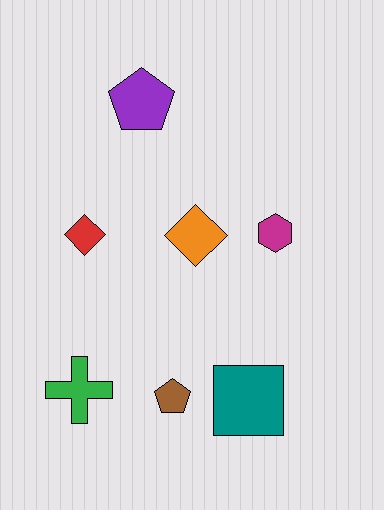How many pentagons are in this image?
There are 2 pentagons.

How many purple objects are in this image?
There is 1 purple object.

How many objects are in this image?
There are 7 objects.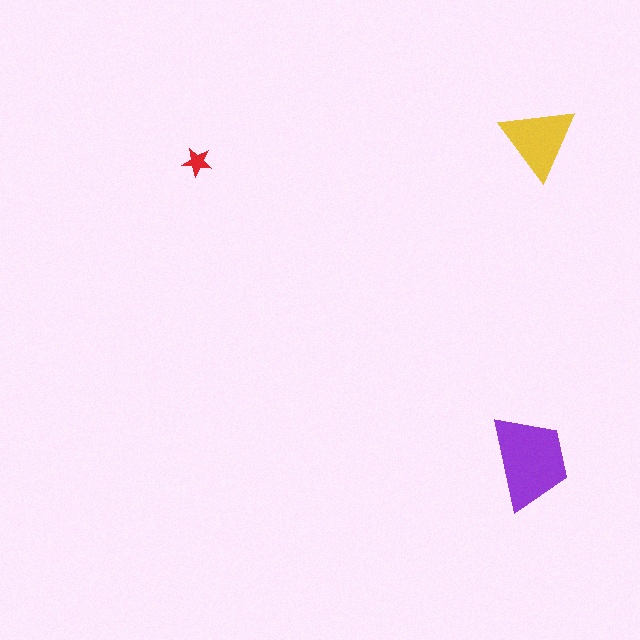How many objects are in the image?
There are 3 objects in the image.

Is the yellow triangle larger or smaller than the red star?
Larger.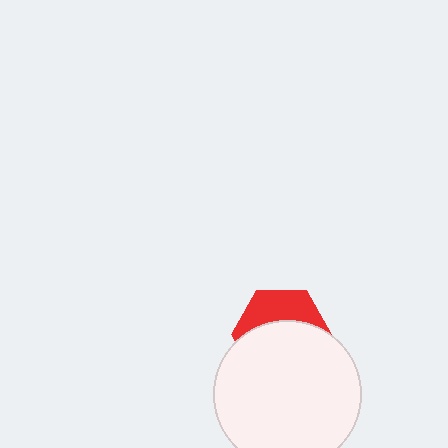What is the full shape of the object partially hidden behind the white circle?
The partially hidden object is a red hexagon.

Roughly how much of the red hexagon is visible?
A small part of it is visible (roughly 38%).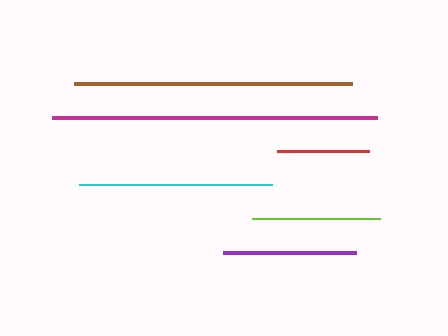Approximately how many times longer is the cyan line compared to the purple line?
The cyan line is approximately 1.5 times the length of the purple line.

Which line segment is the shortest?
The red line is the shortest at approximately 92 pixels.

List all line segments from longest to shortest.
From longest to shortest: magenta, brown, cyan, purple, lime, red.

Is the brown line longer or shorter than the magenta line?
The magenta line is longer than the brown line.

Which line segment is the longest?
The magenta line is the longest at approximately 324 pixels.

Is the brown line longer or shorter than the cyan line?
The brown line is longer than the cyan line.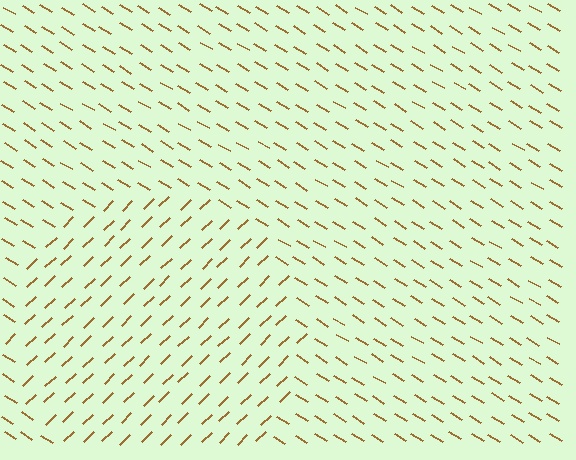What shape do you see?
I see a circle.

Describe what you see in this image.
The image is filled with small brown line segments. A circle region in the image has lines oriented differently from the surrounding lines, creating a visible texture boundary.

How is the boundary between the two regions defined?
The boundary is defined purely by a change in line orientation (approximately 75 degrees difference). All lines are the same color and thickness.